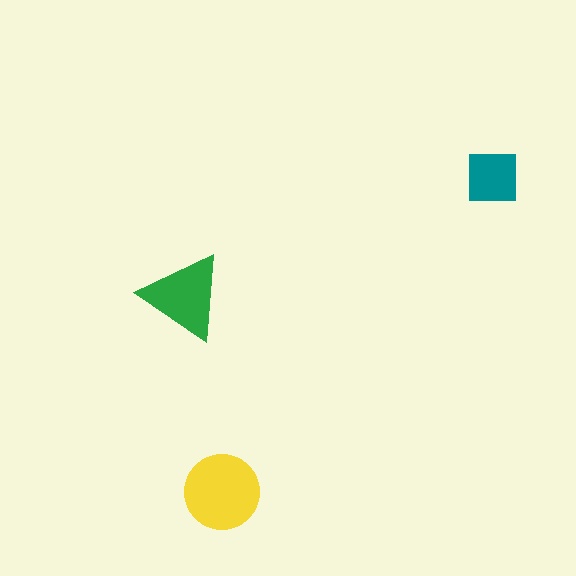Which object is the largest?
The yellow circle.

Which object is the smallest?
The teal square.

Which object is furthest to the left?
The green triangle is leftmost.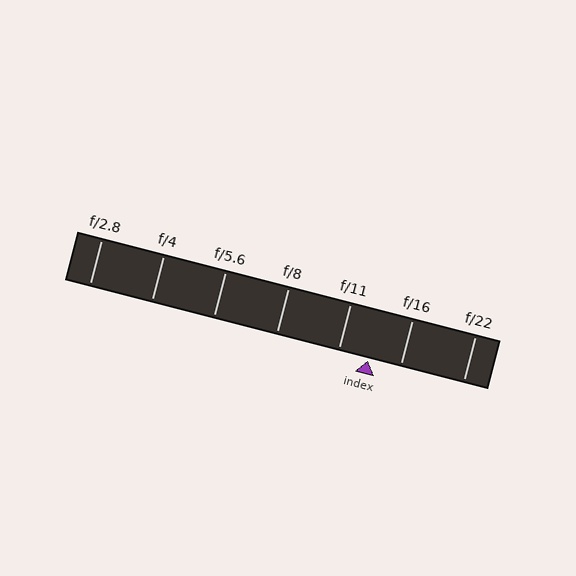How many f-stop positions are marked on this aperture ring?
There are 7 f-stop positions marked.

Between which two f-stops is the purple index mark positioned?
The index mark is between f/11 and f/16.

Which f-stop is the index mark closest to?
The index mark is closest to f/11.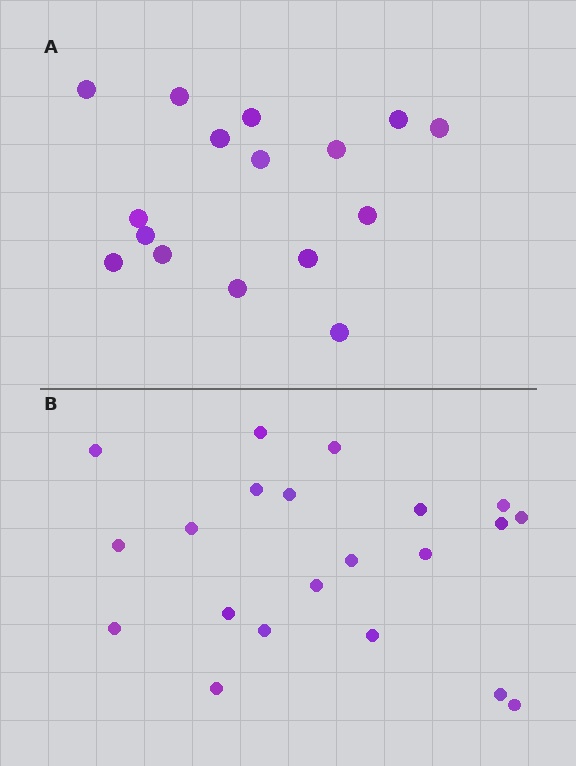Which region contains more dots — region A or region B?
Region B (the bottom region) has more dots.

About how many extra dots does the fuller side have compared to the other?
Region B has about 5 more dots than region A.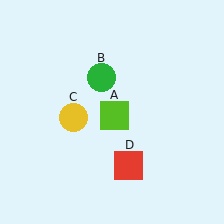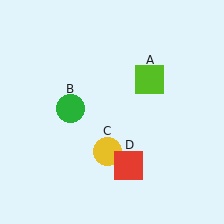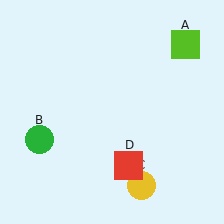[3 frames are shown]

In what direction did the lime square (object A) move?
The lime square (object A) moved up and to the right.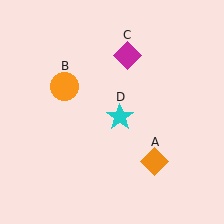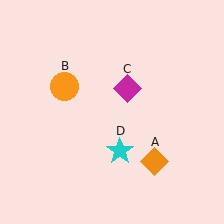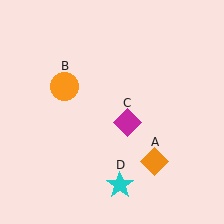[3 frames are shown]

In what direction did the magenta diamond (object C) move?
The magenta diamond (object C) moved down.